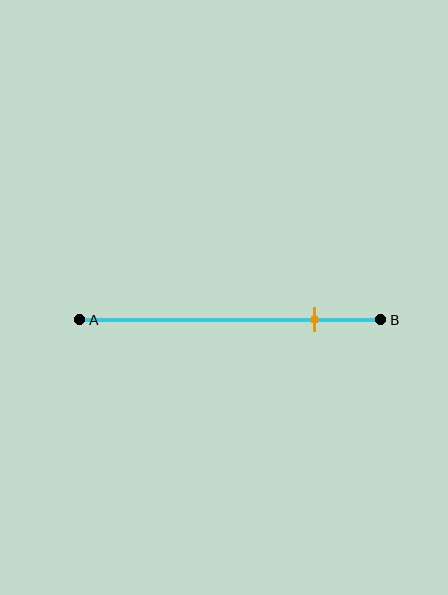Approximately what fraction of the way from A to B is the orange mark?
The orange mark is approximately 80% of the way from A to B.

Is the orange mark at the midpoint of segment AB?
No, the mark is at about 80% from A, not at the 50% midpoint.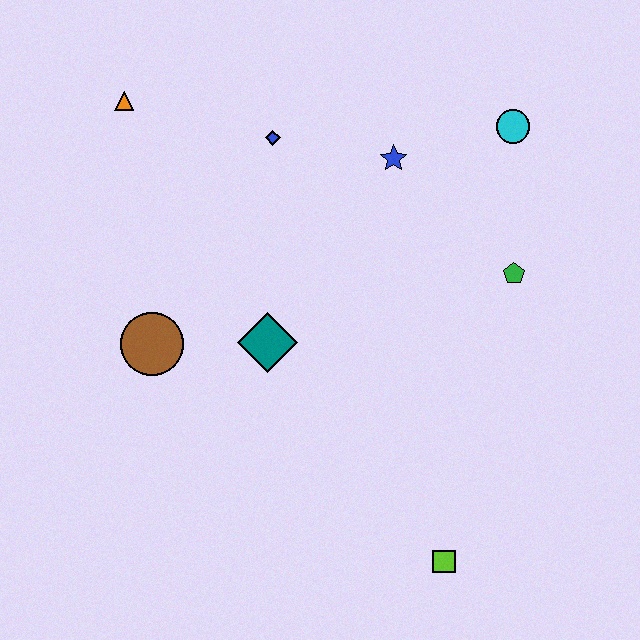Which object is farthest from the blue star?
The lime square is farthest from the blue star.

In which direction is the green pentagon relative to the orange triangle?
The green pentagon is to the right of the orange triangle.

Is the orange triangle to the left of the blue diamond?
Yes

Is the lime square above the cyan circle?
No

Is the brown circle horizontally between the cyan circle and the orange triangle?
Yes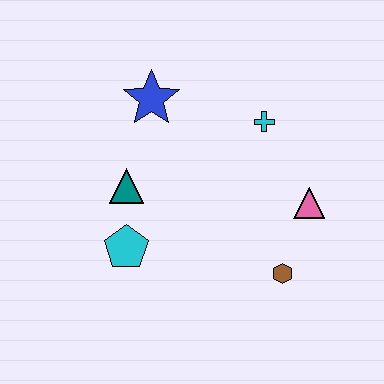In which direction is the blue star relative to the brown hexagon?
The blue star is above the brown hexagon.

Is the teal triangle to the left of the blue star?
Yes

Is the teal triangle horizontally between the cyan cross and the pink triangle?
No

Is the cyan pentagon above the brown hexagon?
Yes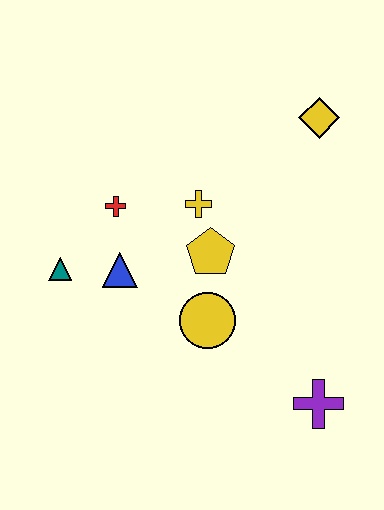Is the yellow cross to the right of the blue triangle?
Yes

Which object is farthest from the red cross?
The purple cross is farthest from the red cross.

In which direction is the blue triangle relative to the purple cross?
The blue triangle is to the left of the purple cross.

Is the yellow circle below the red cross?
Yes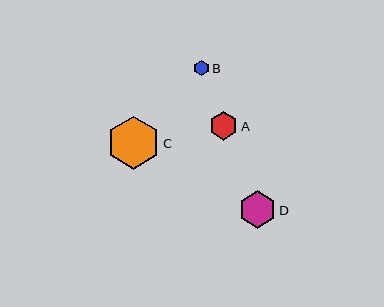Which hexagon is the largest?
Hexagon C is the largest with a size of approximately 53 pixels.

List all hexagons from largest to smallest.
From largest to smallest: C, D, A, B.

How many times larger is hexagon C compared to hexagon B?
Hexagon C is approximately 3.4 times the size of hexagon B.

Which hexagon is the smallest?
Hexagon B is the smallest with a size of approximately 15 pixels.